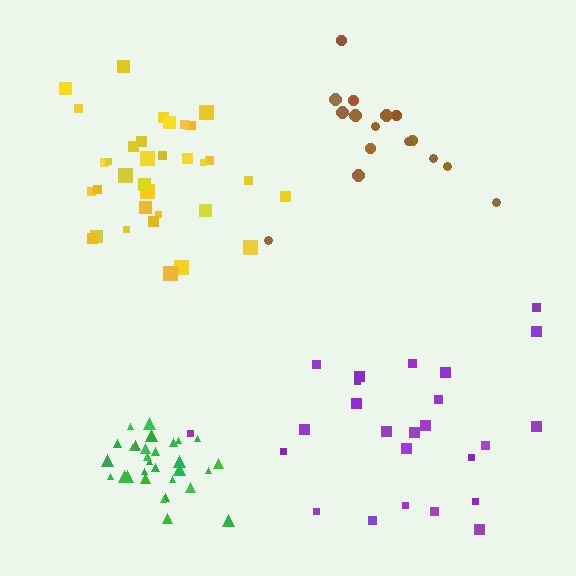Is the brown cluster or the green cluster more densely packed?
Green.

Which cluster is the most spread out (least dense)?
Purple.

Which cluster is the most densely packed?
Green.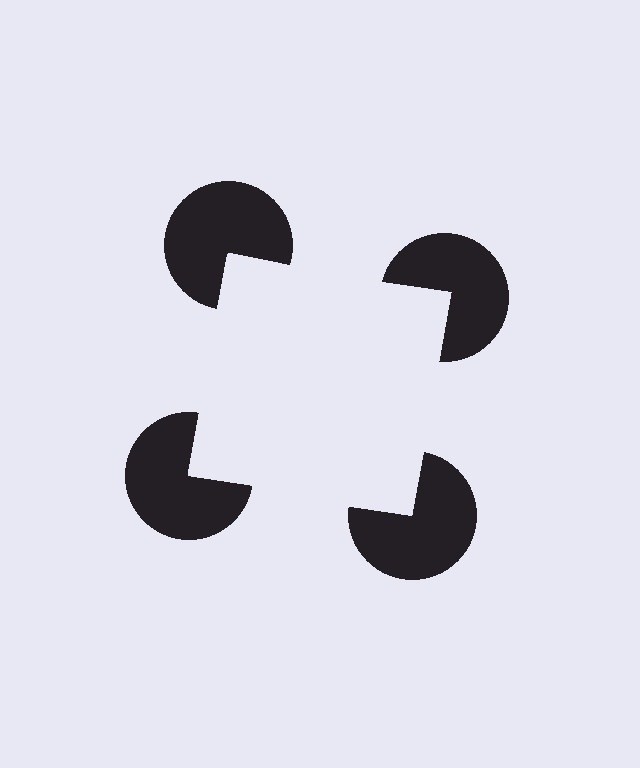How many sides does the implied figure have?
4 sides.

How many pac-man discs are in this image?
There are 4 — one at each vertex of the illusory square.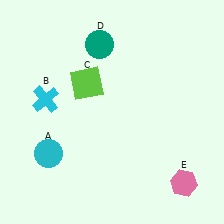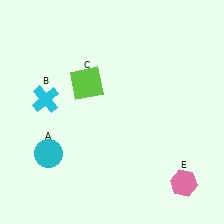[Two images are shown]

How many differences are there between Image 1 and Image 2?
There is 1 difference between the two images.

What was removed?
The teal circle (D) was removed in Image 2.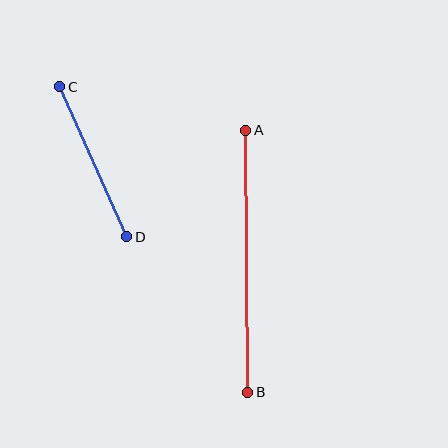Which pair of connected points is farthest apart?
Points A and B are farthest apart.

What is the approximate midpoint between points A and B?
The midpoint is at approximately (247, 261) pixels.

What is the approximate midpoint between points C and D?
The midpoint is at approximately (93, 162) pixels.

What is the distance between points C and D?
The distance is approximately 164 pixels.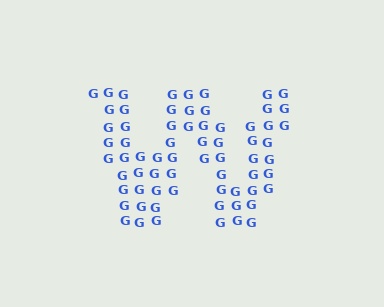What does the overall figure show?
The overall figure shows the letter W.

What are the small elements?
The small elements are letter G's.